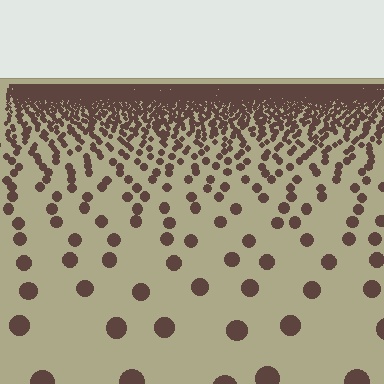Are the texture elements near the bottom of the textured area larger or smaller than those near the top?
Larger. Near the bottom, elements are closer to the viewer and appear at a bigger on-screen size.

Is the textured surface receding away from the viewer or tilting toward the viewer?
The surface is receding away from the viewer. Texture elements get smaller and denser toward the top.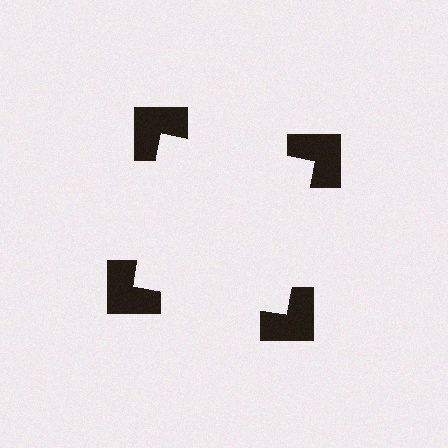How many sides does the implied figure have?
4 sides.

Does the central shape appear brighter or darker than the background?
It typically appears slightly brighter than the background, even though no actual brightness change is drawn.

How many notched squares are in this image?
There are 4 — one at each vertex of the illusory square.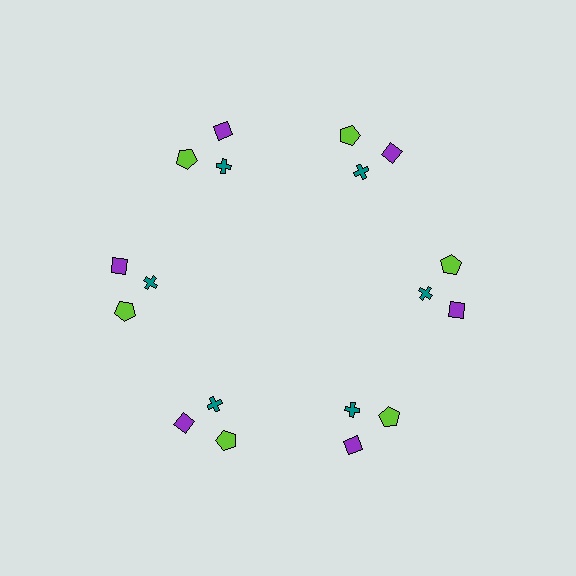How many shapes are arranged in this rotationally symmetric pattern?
There are 18 shapes, arranged in 6 groups of 3.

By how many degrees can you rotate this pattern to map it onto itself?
The pattern maps onto itself every 60 degrees of rotation.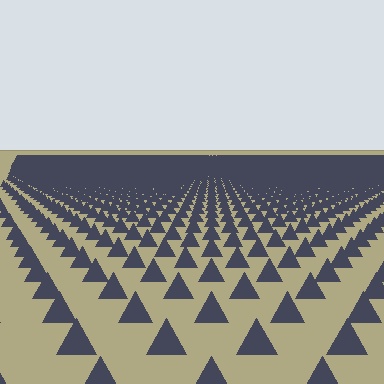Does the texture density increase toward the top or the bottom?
Density increases toward the top.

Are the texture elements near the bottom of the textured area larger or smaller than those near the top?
Larger. Near the bottom, elements are closer to the viewer and appear at a bigger on-screen size.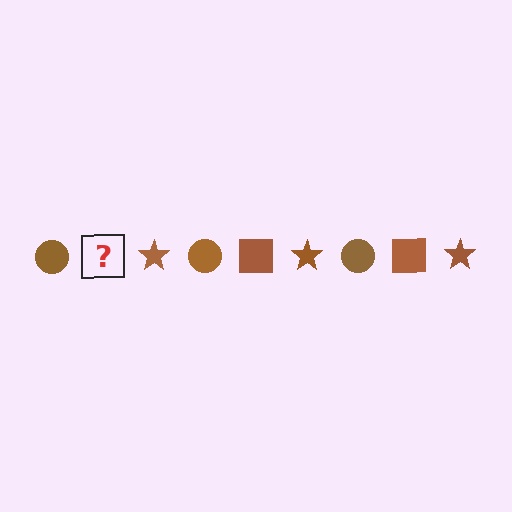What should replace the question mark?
The question mark should be replaced with a brown square.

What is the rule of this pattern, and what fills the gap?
The rule is that the pattern cycles through circle, square, star shapes in brown. The gap should be filled with a brown square.